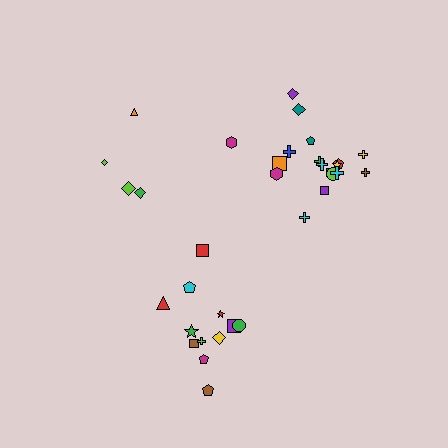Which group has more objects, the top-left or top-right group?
The top-right group.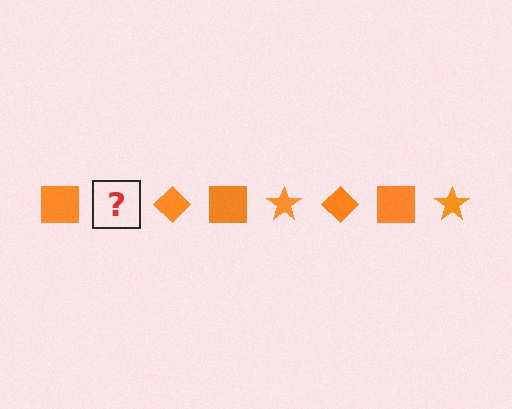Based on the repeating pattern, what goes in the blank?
The blank should be an orange star.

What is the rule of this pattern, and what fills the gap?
The rule is that the pattern cycles through square, star, diamond shapes in orange. The gap should be filled with an orange star.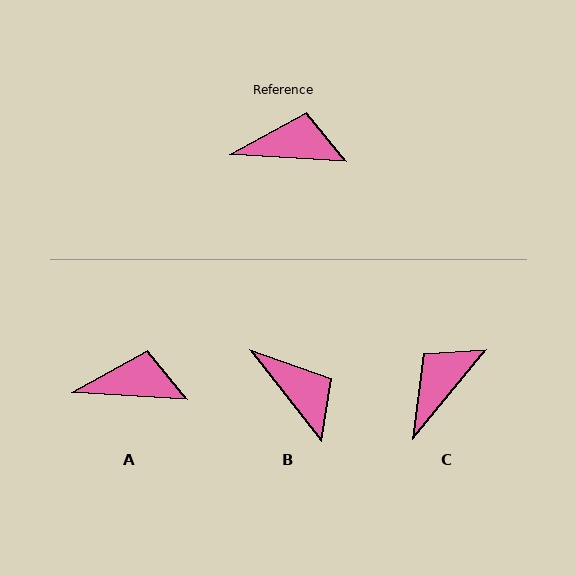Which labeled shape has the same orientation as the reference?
A.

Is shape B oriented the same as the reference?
No, it is off by about 49 degrees.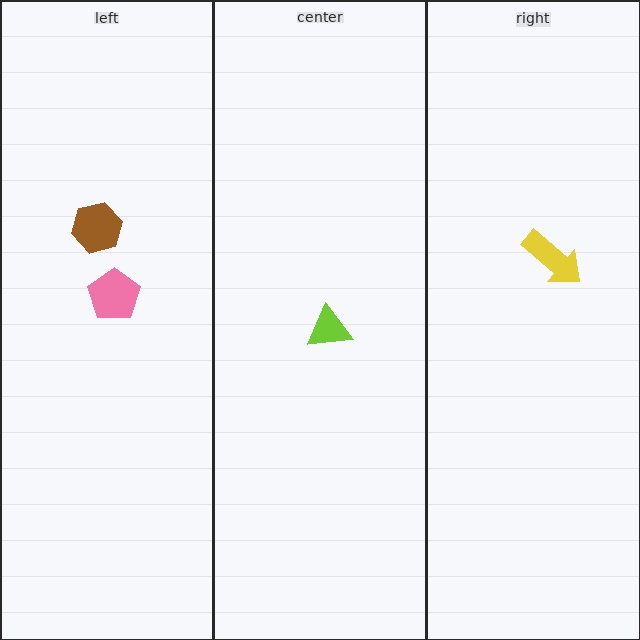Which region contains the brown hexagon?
The left region.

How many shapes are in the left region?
2.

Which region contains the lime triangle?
The center region.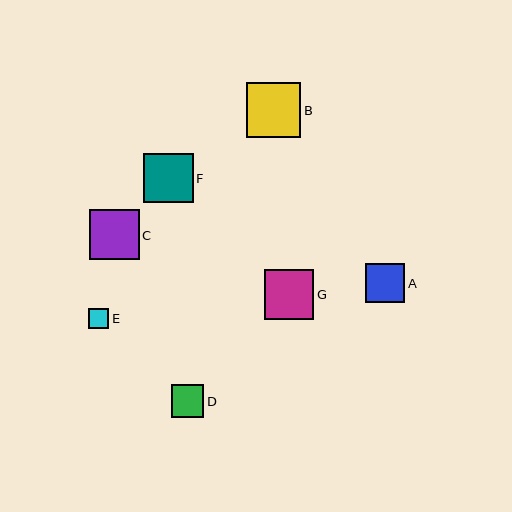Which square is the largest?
Square B is the largest with a size of approximately 55 pixels.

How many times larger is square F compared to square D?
Square F is approximately 1.5 times the size of square D.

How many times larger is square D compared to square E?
Square D is approximately 1.6 times the size of square E.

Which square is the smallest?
Square E is the smallest with a size of approximately 20 pixels.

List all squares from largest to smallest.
From largest to smallest: B, C, G, F, A, D, E.